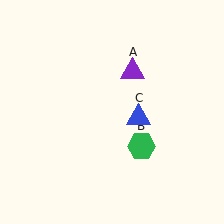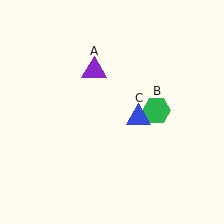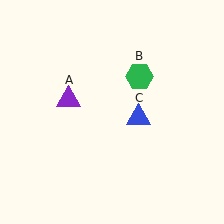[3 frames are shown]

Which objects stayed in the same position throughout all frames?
Blue triangle (object C) remained stationary.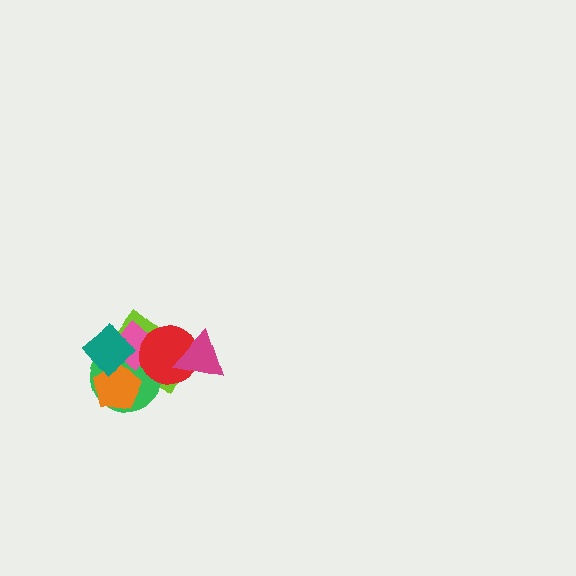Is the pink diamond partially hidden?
Yes, it is partially covered by another shape.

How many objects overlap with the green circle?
5 objects overlap with the green circle.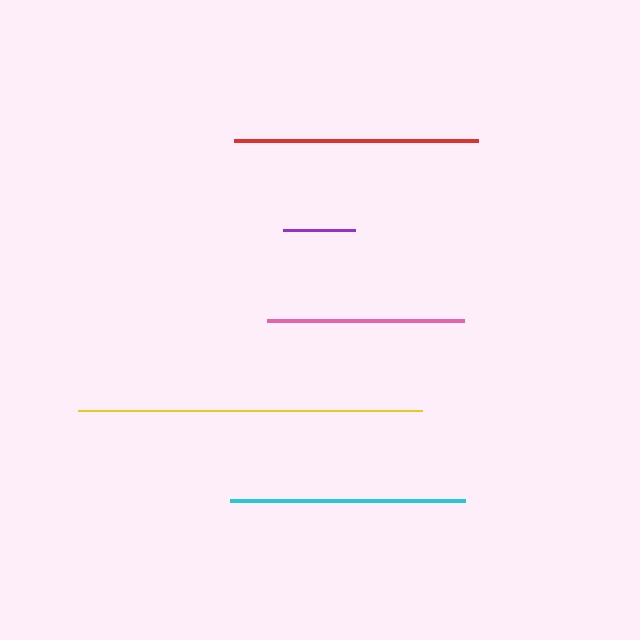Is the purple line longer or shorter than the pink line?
The pink line is longer than the purple line.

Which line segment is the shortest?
The purple line is the shortest at approximately 73 pixels.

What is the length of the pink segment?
The pink segment is approximately 197 pixels long.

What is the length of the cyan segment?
The cyan segment is approximately 235 pixels long.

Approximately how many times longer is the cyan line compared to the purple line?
The cyan line is approximately 3.2 times the length of the purple line.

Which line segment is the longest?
The yellow line is the longest at approximately 344 pixels.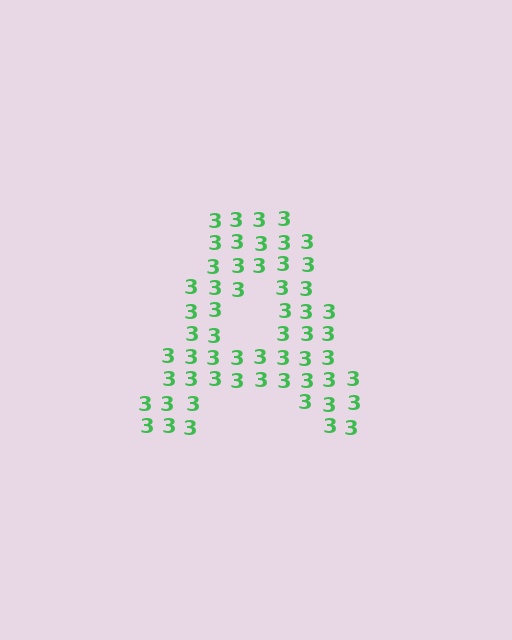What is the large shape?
The large shape is the letter A.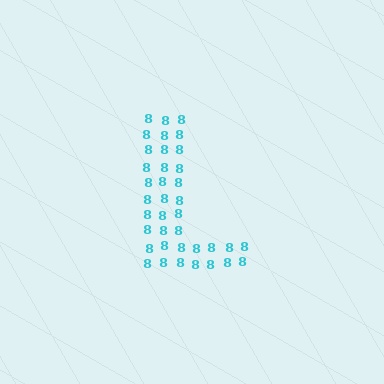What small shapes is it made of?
It is made of small digit 8's.